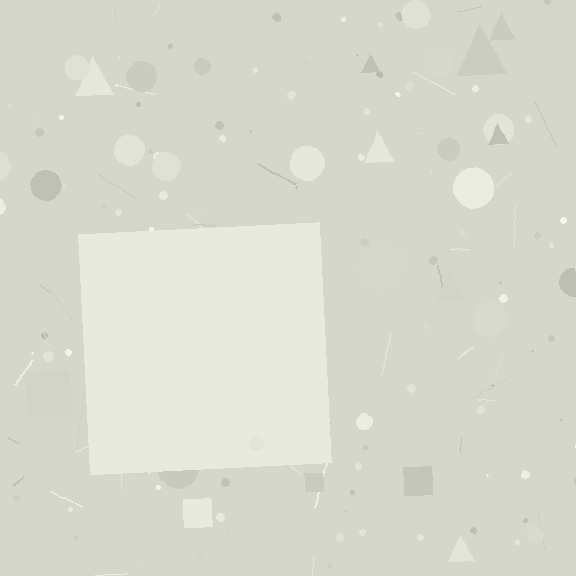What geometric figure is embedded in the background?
A square is embedded in the background.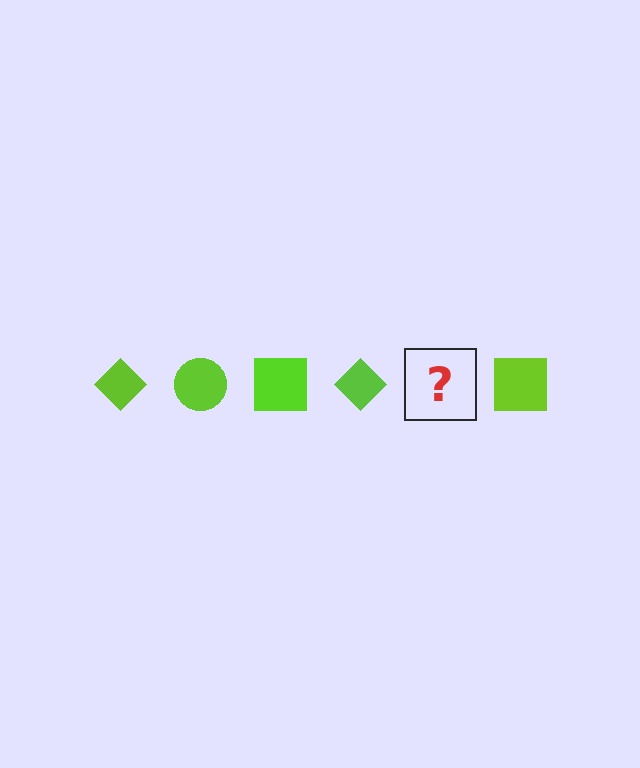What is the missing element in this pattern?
The missing element is a lime circle.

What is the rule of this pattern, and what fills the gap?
The rule is that the pattern cycles through diamond, circle, square shapes in lime. The gap should be filled with a lime circle.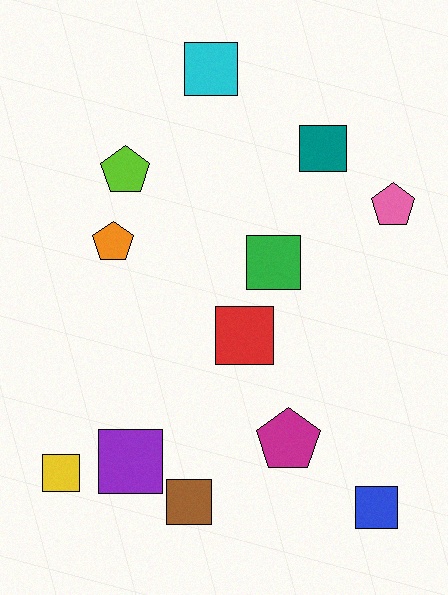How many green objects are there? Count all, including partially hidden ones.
There is 1 green object.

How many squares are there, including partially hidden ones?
There are 8 squares.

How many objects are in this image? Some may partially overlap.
There are 12 objects.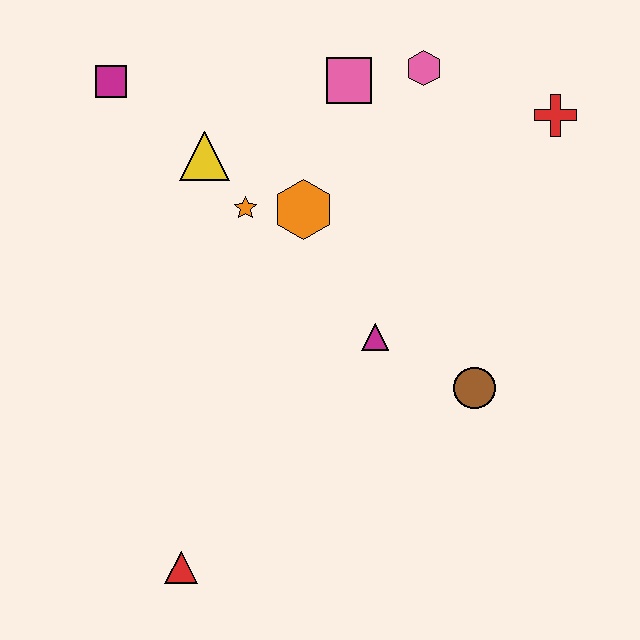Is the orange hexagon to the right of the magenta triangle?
No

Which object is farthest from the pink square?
The red triangle is farthest from the pink square.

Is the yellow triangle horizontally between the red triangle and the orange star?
Yes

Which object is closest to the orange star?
The orange hexagon is closest to the orange star.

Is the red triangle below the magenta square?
Yes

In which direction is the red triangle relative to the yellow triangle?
The red triangle is below the yellow triangle.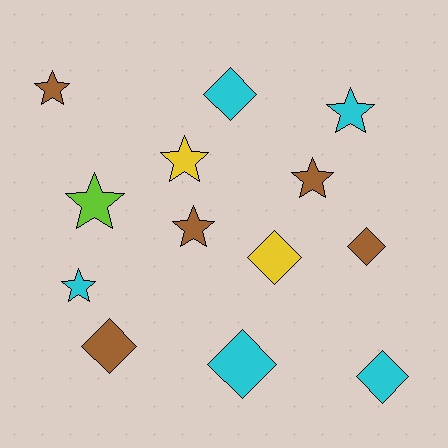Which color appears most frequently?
Brown, with 5 objects.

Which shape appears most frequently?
Star, with 7 objects.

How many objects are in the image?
There are 13 objects.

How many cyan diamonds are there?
There are 3 cyan diamonds.